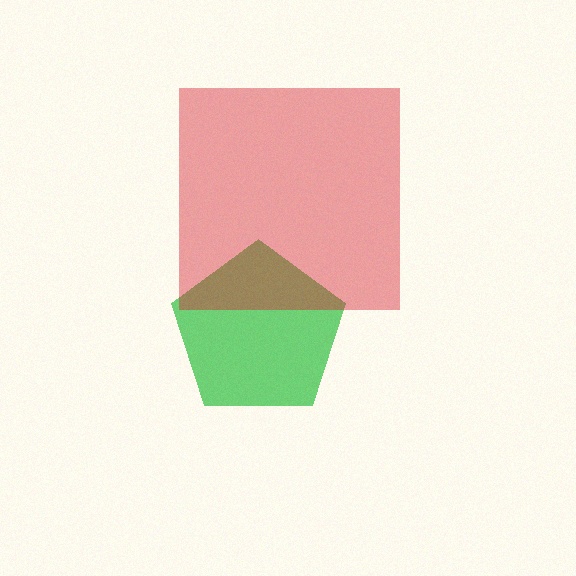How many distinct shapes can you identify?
There are 2 distinct shapes: a green pentagon, a red square.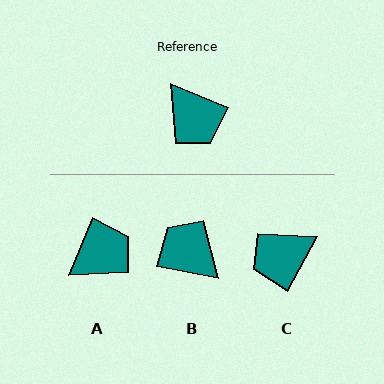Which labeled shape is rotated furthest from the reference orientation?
B, about 169 degrees away.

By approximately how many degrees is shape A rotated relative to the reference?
Approximately 89 degrees counter-clockwise.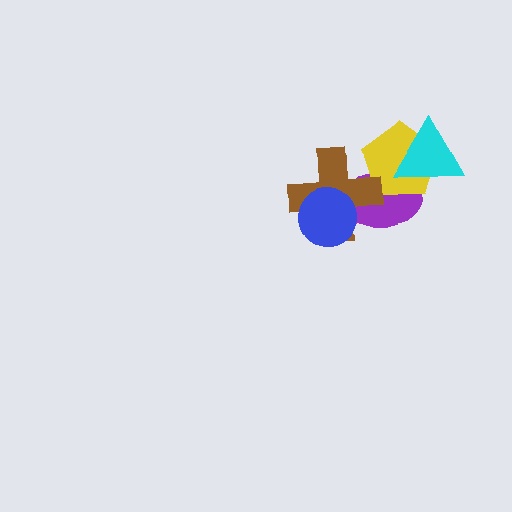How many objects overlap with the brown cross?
3 objects overlap with the brown cross.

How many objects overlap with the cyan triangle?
2 objects overlap with the cyan triangle.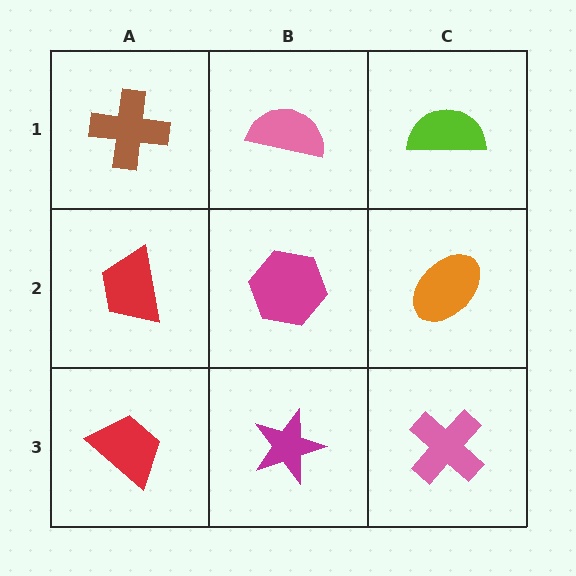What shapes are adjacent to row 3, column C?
An orange ellipse (row 2, column C), a magenta star (row 3, column B).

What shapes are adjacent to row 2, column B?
A pink semicircle (row 1, column B), a magenta star (row 3, column B), a red trapezoid (row 2, column A), an orange ellipse (row 2, column C).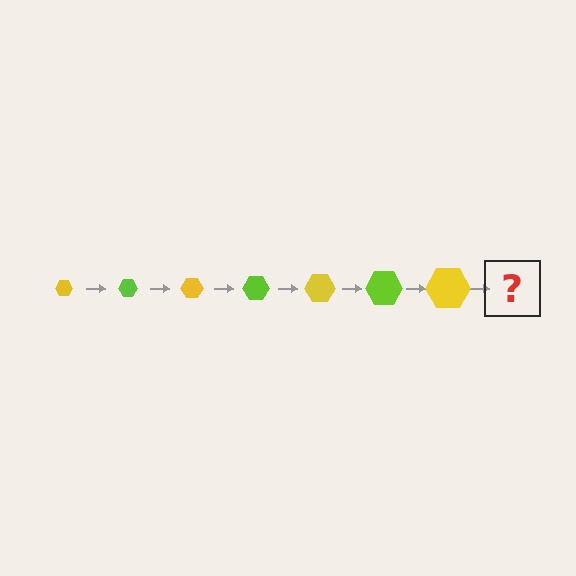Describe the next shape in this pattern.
It should be a lime hexagon, larger than the previous one.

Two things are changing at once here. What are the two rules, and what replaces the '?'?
The two rules are that the hexagon grows larger each step and the color cycles through yellow and lime. The '?' should be a lime hexagon, larger than the previous one.